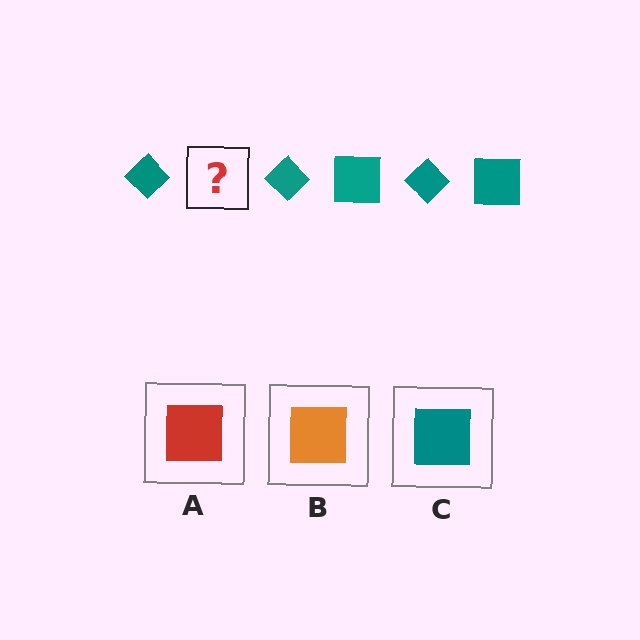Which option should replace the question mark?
Option C.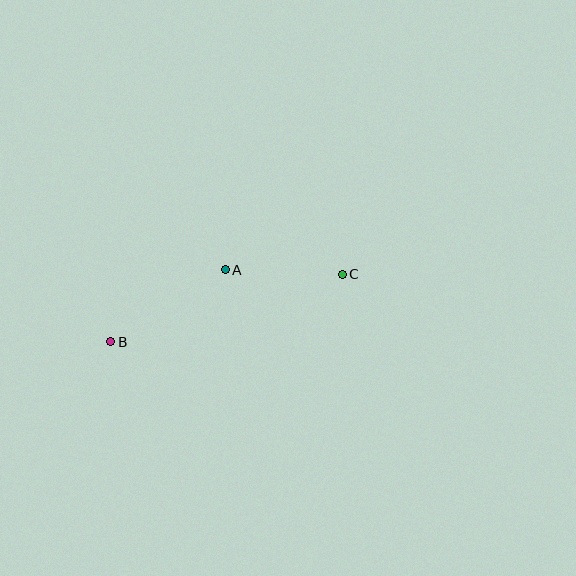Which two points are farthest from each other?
Points B and C are farthest from each other.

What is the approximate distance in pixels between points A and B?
The distance between A and B is approximately 135 pixels.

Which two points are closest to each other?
Points A and C are closest to each other.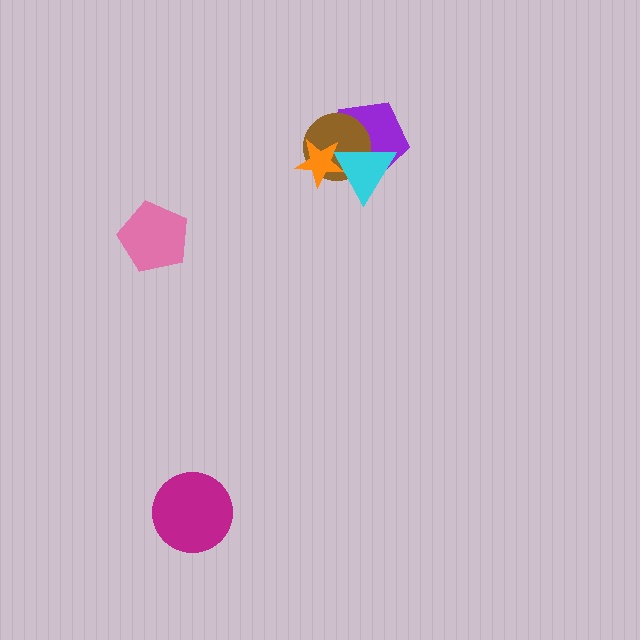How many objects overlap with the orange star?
3 objects overlap with the orange star.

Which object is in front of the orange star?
The cyan triangle is in front of the orange star.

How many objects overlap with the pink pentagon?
0 objects overlap with the pink pentagon.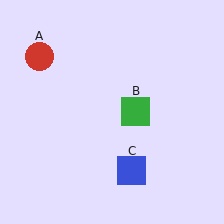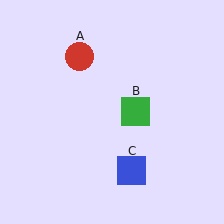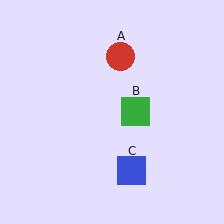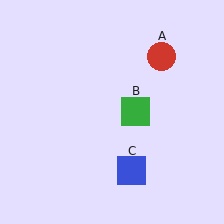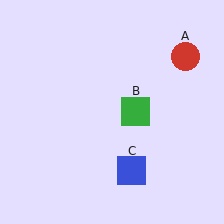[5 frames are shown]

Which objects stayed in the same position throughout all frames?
Green square (object B) and blue square (object C) remained stationary.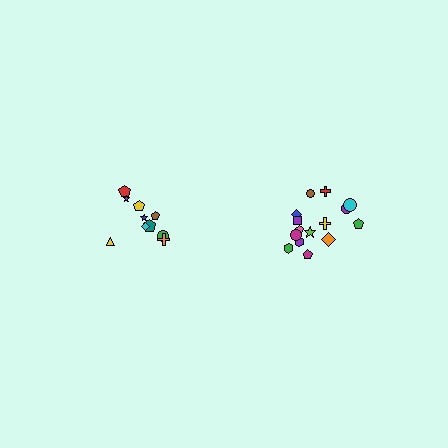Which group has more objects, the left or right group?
The right group.